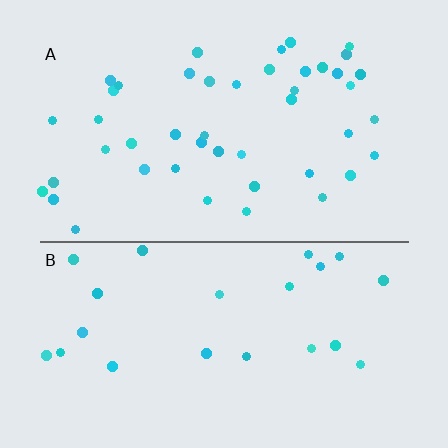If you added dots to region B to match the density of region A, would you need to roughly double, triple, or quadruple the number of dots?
Approximately double.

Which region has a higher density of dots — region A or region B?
A (the top).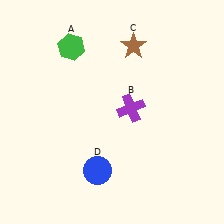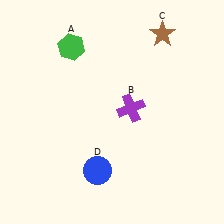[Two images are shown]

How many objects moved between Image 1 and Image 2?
1 object moved between the two images.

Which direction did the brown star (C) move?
The brown star (C) moved right.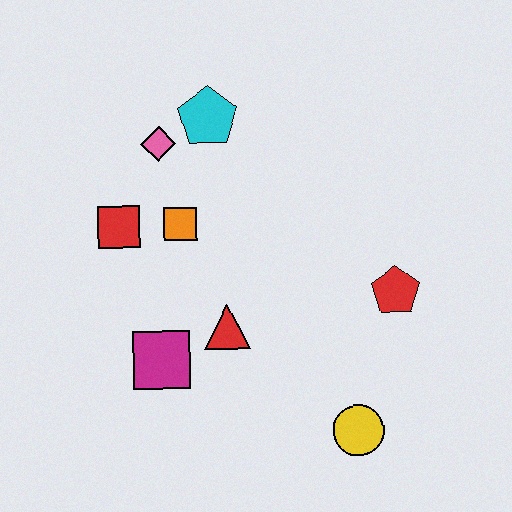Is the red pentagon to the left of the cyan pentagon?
No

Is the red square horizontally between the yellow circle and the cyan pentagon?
No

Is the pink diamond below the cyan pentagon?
Yes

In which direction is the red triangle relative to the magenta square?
The red triangle is to the right of the magenta square.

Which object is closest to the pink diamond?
The cyan pentagon is closest to the pink diamond.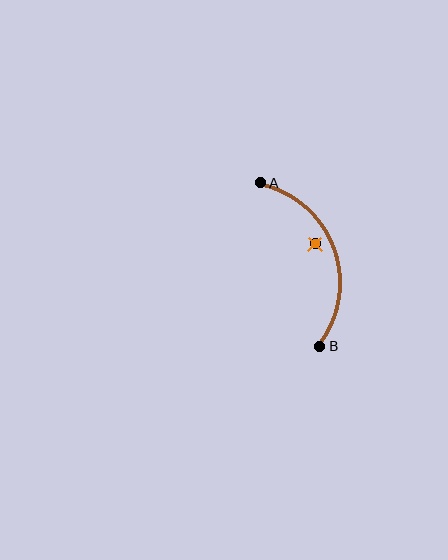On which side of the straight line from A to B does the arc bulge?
The arc bulges to the right of the straight line connecting A and B.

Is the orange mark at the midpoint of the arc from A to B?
No — the orange mark does not lie on the arc at all. It sits slightly inside the curve.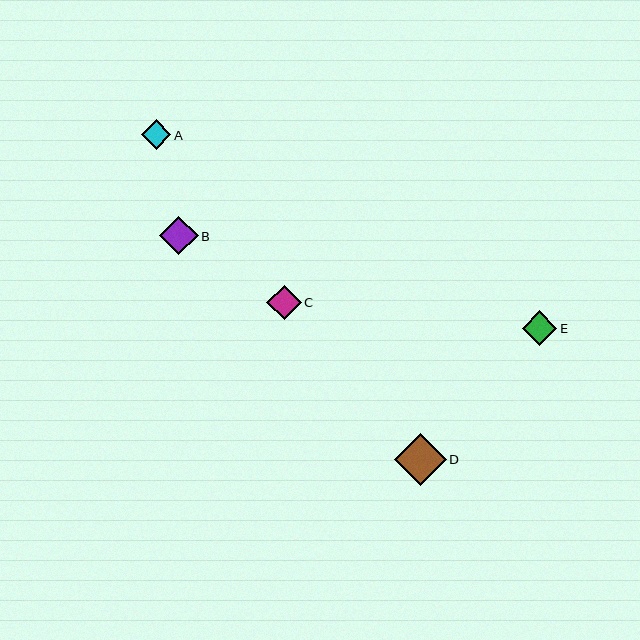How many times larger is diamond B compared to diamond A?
Diamond B is approximately 1.3 times the size of diamond A.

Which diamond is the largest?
Diamond D is the largest with a size of approximately 52 pixels.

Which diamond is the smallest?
Diamond A is the smallest with a size of approximately 30 pixels.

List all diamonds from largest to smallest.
From largest to smallest: D, B, E, C, A.